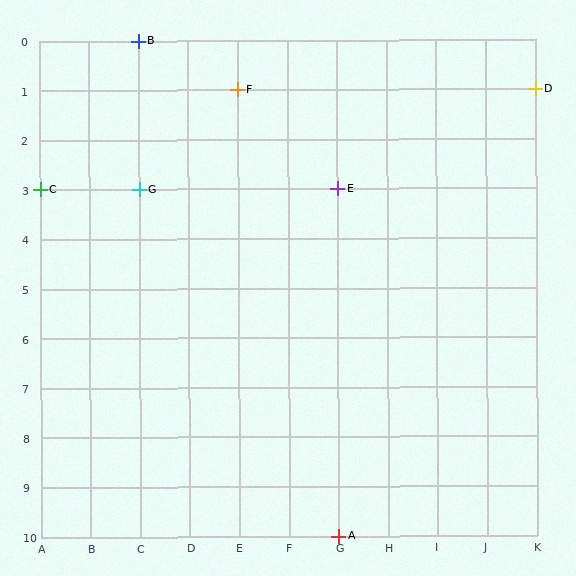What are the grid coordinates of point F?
Point F is at grid coordinates (E, 1).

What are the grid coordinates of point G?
Point G is at grid coordinates (C, 3).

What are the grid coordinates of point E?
Point E is at grid coordinates (G, 3).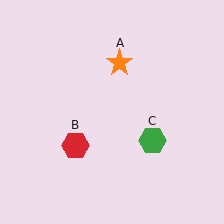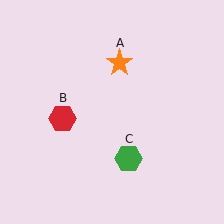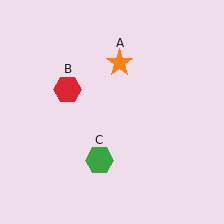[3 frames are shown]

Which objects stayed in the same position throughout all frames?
Orange star (object A) remained stationary.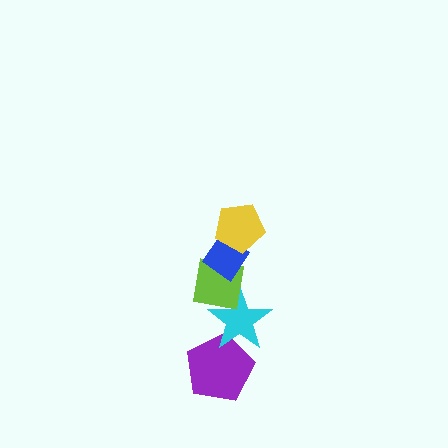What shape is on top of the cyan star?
The lime square is on top of the cyan star.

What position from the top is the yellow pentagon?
The yellow pentagon is 1st from the top.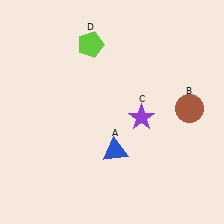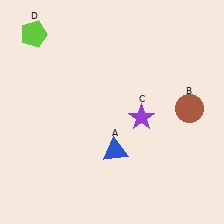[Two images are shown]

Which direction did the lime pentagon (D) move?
The lime pentagon (D) moved left.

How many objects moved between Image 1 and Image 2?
1 object moved between the two images.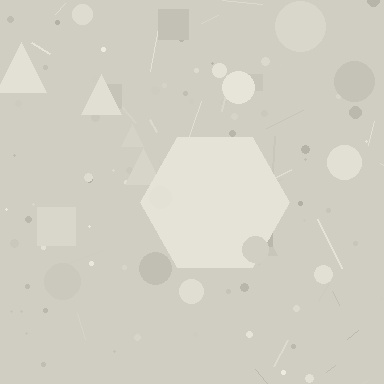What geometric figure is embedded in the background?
A hexagon is embedded in the background.